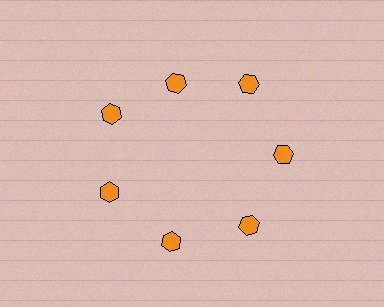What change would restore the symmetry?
The symmetry would be restored by moving it outward, back onto the ring so that all 7 hexagons sit at equal angles and equal distance from the center.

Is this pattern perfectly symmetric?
No. The 7 orange hexagons are arranged in a ring, but one element near the 12 o'clock position is pulled inward toward the center, breaking the 7-fold rotational symmetry.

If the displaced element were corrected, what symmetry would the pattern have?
It would have 7-fold rotational symmetry — the pattern would map onto itself every 51 degrees.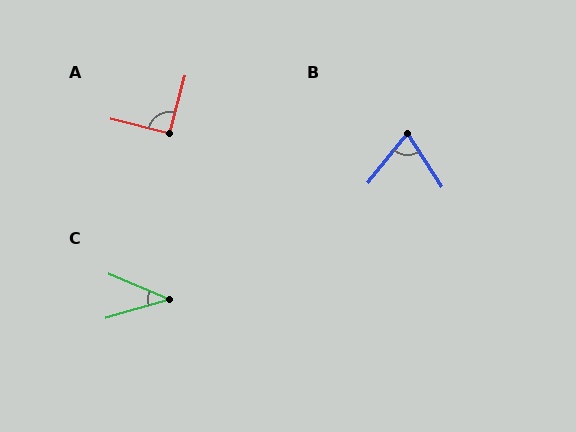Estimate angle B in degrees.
Approximately 72 degrees.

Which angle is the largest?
A, at approximately 91 degrees.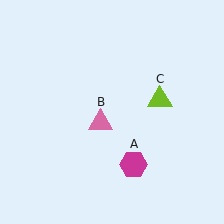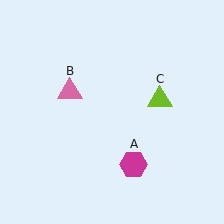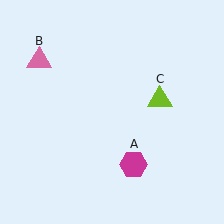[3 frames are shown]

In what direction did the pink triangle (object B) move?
The pink triangle (object B) moved up and to the left.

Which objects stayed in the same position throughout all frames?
Magenta hexagon (object A) and lime triangle (object C) remained stationary.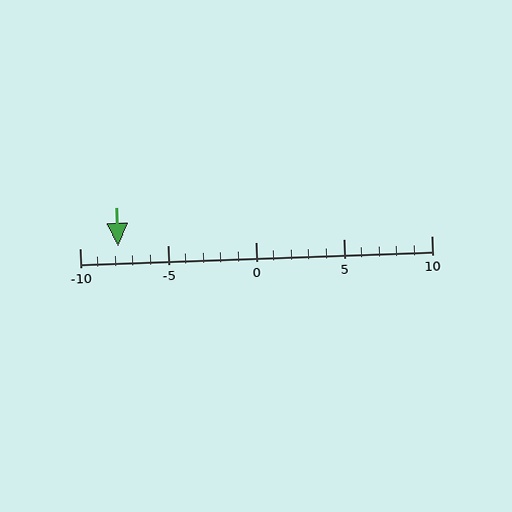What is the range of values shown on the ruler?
The ruler shows values from -10 to 10.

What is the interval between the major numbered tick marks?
The major tick marks are spaced 5 units apart.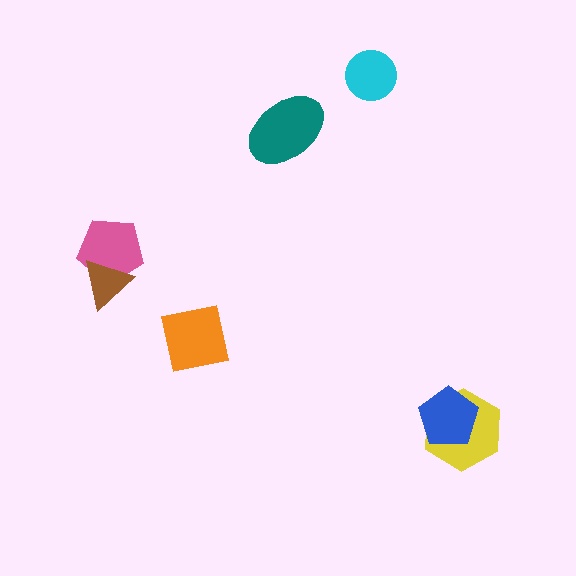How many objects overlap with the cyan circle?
0 objects overlap with the cyan circle.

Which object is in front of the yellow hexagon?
The blue pentagon is in front of the yellow hexagon.